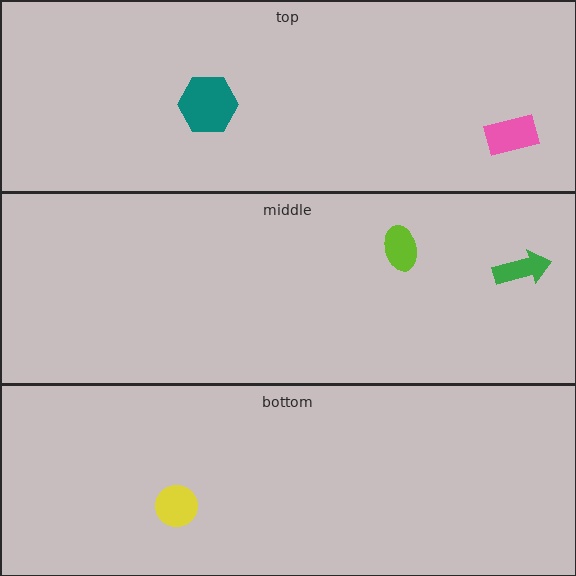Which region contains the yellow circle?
The bottom region.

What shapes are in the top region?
The teal hexagon, the pink rectangle.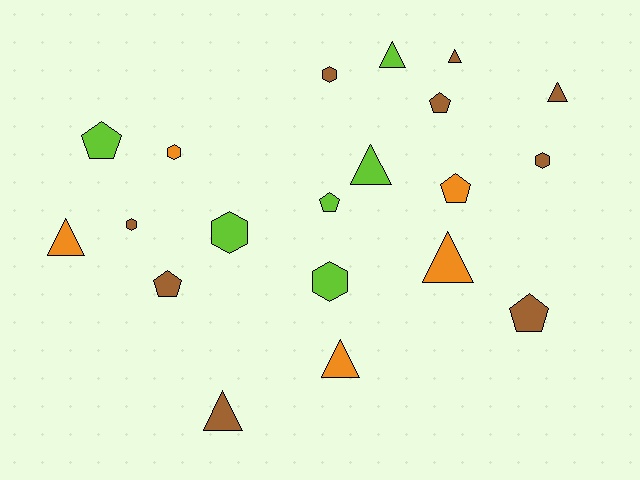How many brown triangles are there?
There are 3 brown triangles.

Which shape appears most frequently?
Triangle, with 8 objects.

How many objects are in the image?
There are 20 objects.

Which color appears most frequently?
Brown, with 9 objects.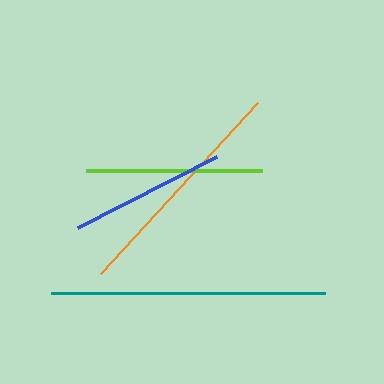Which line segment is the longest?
The teal line is the longest at approximately 274 pixels.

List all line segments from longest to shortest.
From longest to shortest: teal, orange, lime, blue.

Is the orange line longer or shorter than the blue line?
The orange line is longer than the blue line.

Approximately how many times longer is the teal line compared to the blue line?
The teal line is approximately 1.7 times the length of the blue line.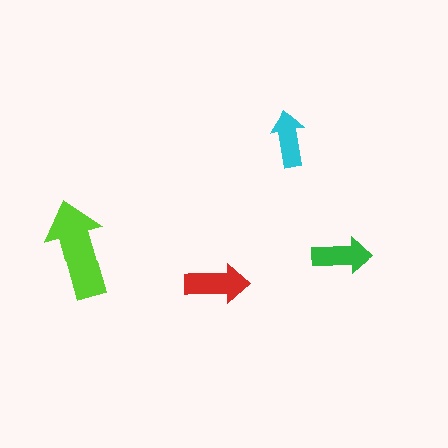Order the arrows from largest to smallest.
the lime one, the red one, the green one, the cyan one.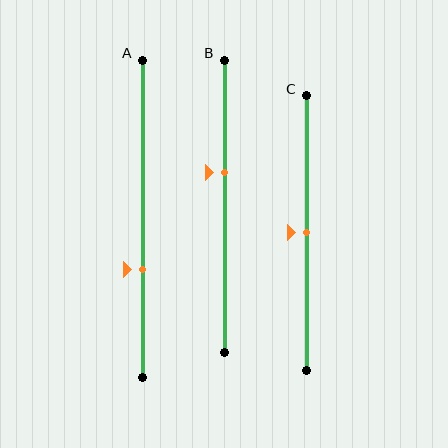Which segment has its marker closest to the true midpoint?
Segment C has its marker closest to the true midpoint.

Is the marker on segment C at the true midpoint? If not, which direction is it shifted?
Yes, the marker on segment C is at the true midpoint.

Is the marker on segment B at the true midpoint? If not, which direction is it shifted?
No, the marker on segment B is shifted upward by about 11% of the segment length.